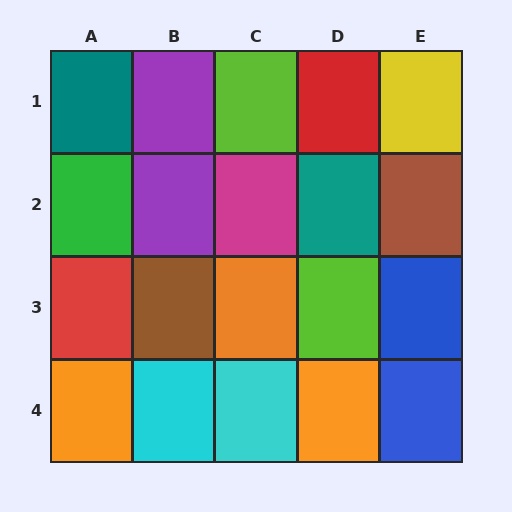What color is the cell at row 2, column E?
Brown.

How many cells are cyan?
2 cells are cyan.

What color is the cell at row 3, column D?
Lime.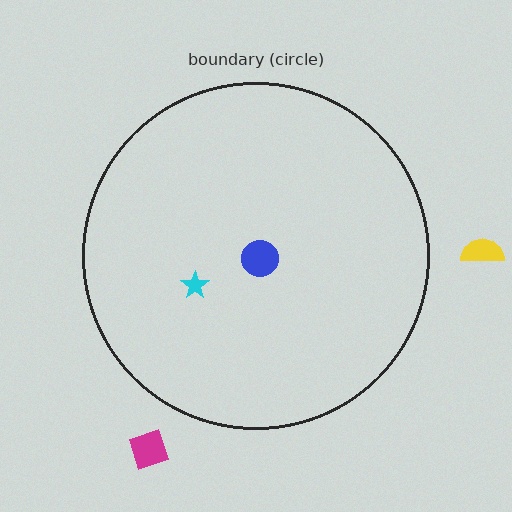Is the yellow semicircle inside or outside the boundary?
Outside.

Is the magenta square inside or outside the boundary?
Outside.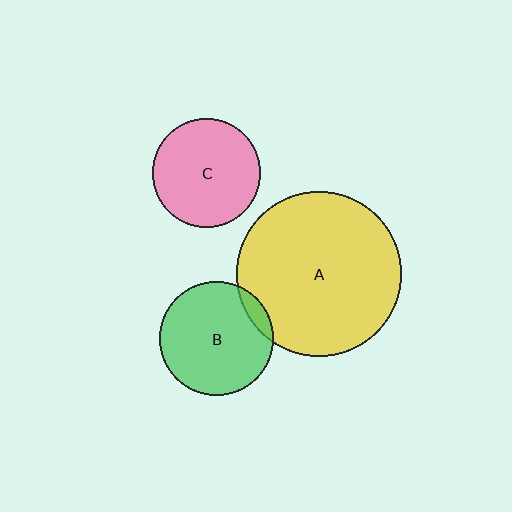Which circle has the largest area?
Circle A (yellow).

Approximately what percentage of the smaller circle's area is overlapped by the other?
Approximately 10%.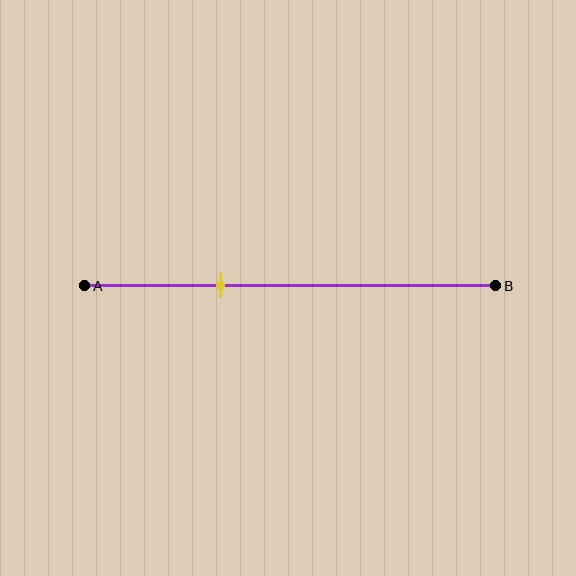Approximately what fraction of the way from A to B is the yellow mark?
The yellow mark is approximately 35% of the way from A to B.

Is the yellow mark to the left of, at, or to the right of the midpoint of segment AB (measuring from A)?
The yellow mark is to the left of the midpoint of segment AB.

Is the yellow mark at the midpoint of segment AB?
No, the mark is at about 35% from A, not at the 50% midpoint.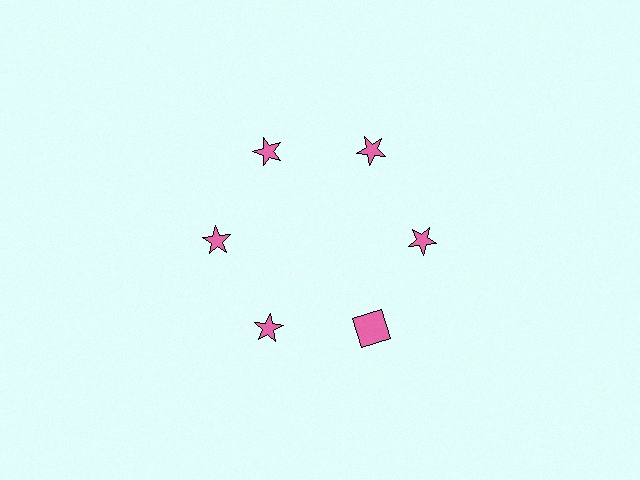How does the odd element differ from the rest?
It has a different shape: square instead of star.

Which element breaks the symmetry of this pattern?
The pink square at roughly the 5 o'clock position breaks the symmetry. All other shapes are pink stars.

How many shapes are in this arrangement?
There are 6 shapes arranged in a ring pattern.